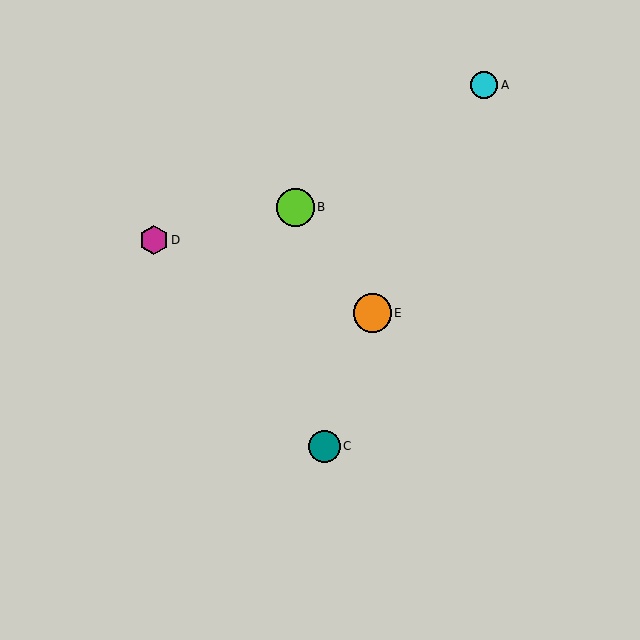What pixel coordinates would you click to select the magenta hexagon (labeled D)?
Click at (154, 240) to select the magenta hexagon D.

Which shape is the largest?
The orange circle (labeled E) is the largest.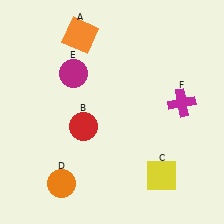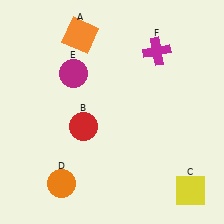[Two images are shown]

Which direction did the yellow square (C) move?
The yellow square (C) moved right.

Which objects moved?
The objects that moved are: the yellow square (C), the magenta cross (F).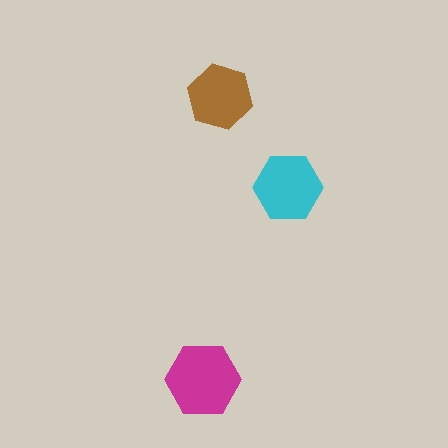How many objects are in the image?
There are 3 objects in the image.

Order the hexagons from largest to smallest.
the magenta one, the cyan one, the brown one.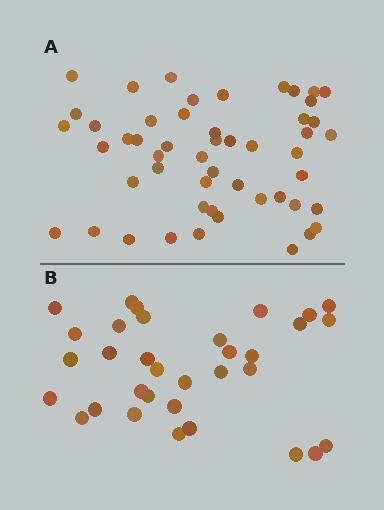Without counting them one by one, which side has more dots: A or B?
Region A (the top region) has more dots.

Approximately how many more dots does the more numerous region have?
Region A has approximately 20 more dots than region B.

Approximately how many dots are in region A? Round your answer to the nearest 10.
About 50 dots. (The exact count is 51, which rounds to 50.)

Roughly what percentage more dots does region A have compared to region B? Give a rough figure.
About 55% more.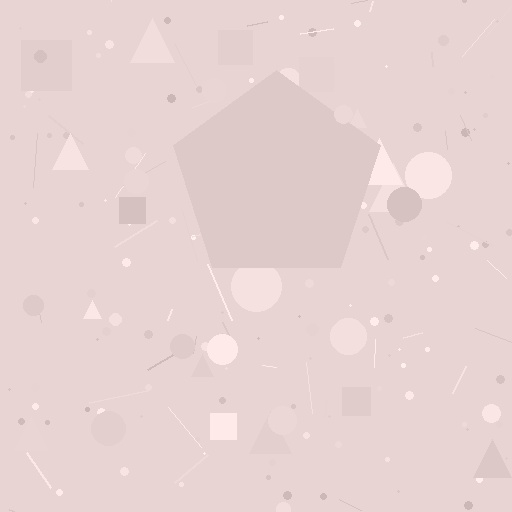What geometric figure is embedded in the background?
A pentagon is embedded in the background.